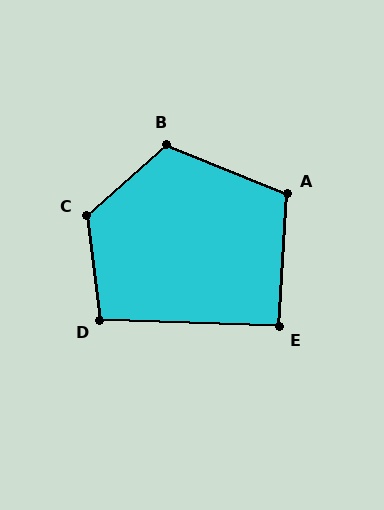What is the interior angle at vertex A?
Approximately 109 degrees (obtuse).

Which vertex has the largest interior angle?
C, at approximately 124 degrees.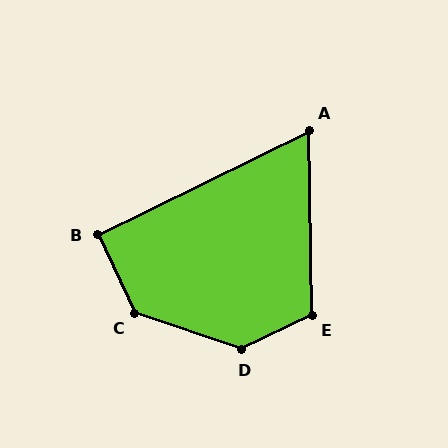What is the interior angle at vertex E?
Approximately 115 degrees (obtuse).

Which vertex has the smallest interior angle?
A, at approximately 65 degrees.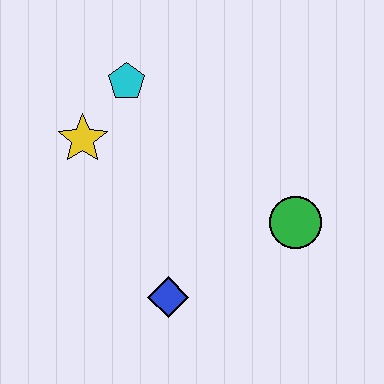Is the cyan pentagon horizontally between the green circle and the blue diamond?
No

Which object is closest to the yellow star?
The cyan pentagon is closest to the yellow star.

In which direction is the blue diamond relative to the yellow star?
The blue diamond is below the yellow star.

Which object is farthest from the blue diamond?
The cyan pentagon is farthest from the blue diamond.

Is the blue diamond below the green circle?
Yes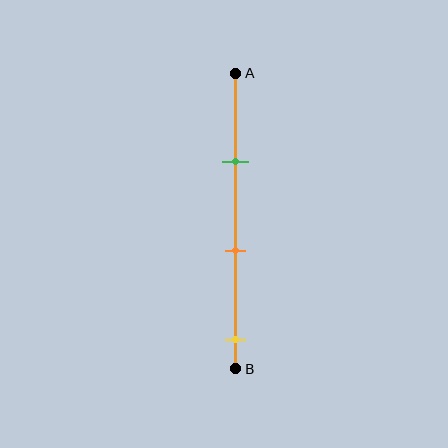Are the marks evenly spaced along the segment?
Yes, the marks are approximately evenly spaced.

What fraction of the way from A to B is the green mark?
The green mark is approximately 30% (0.3) of the way from A to B.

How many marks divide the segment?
There are 3 marks dividing the segment.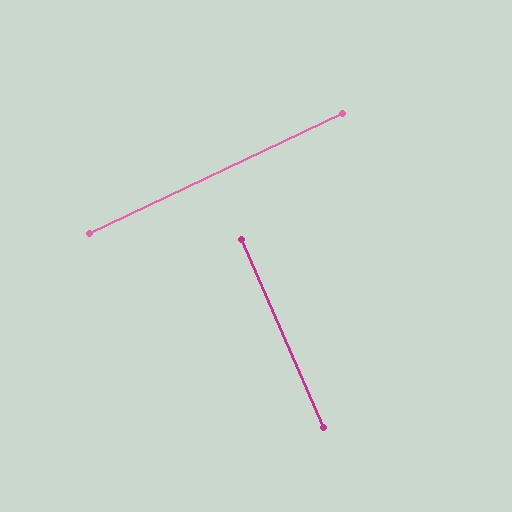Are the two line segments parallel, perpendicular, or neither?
Perpendicular — they meet at approximately 88°.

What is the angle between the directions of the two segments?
Approximately 88 degrees.